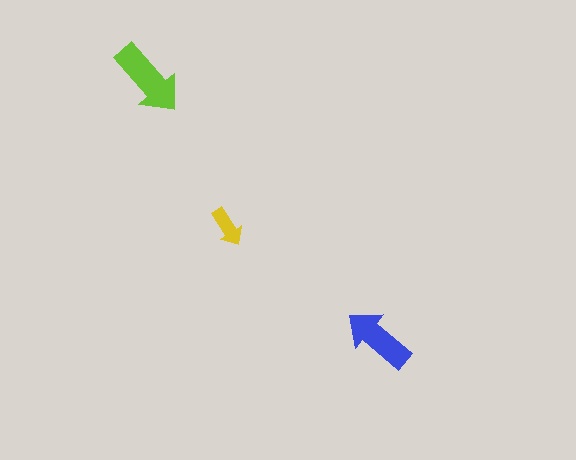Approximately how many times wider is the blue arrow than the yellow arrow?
About 1.5 times wider.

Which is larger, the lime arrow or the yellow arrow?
The lime one.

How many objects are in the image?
There are 3 objects in the image.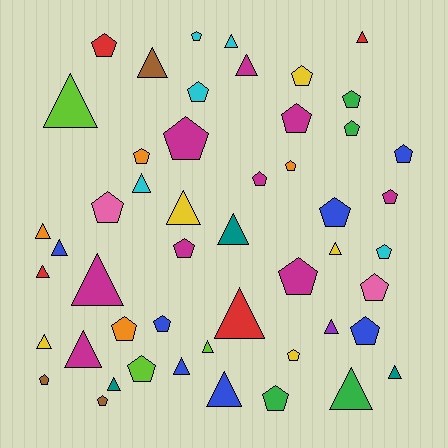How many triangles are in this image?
There are 23 triangles.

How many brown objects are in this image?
There are 3 brown objects.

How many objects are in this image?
There are 50 objects.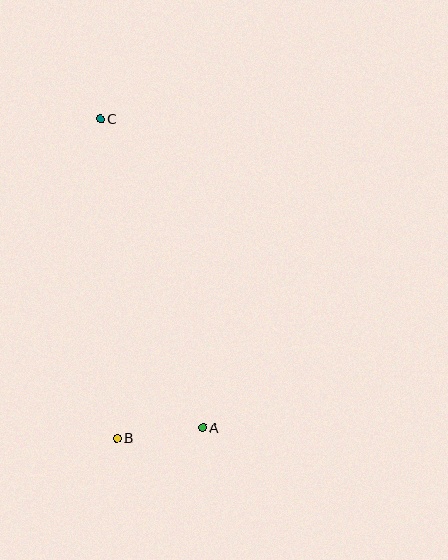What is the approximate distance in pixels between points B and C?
The distance between B and C is approximately 319 pixels.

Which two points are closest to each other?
Points A and B are closest to each other.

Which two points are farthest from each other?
Points A and C are farthest from each other.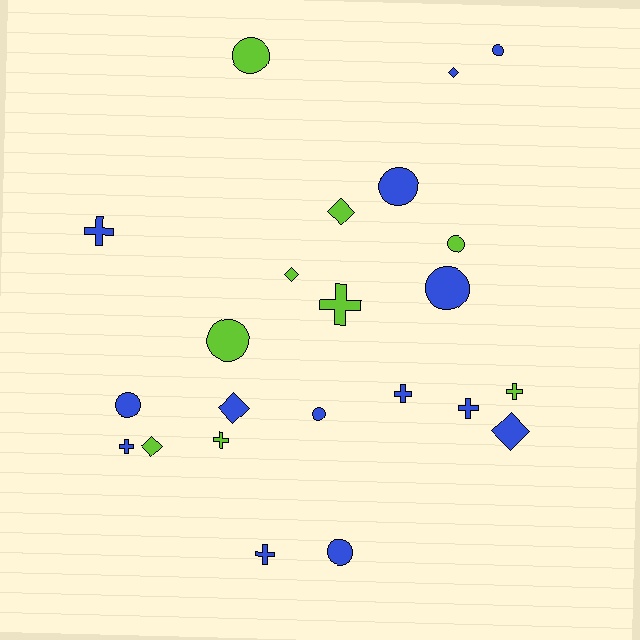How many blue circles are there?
There are 6 blue circles.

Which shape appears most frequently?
Circle, with 9 objects.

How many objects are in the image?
There are 23 objects.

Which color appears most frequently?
Blue, with 14 objects.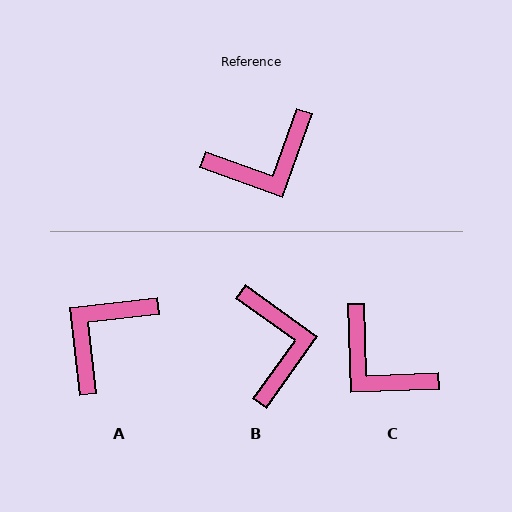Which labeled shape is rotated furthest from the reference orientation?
A, about 154 degrees away.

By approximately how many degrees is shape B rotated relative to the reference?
Approximately 74 degrees counter-clockwise.